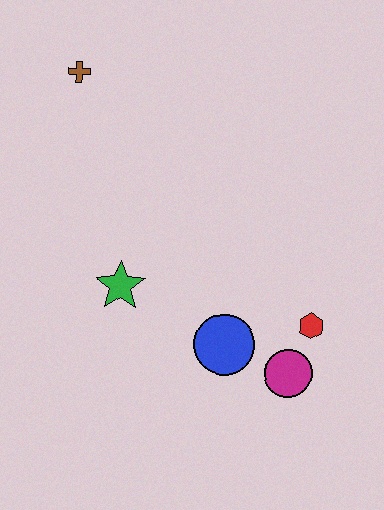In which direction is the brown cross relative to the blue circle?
The brown cross is above the blue circle.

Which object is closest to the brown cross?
The green star is closest to the brown cross.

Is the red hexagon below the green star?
Yes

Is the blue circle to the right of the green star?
Yes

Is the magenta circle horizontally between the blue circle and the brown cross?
No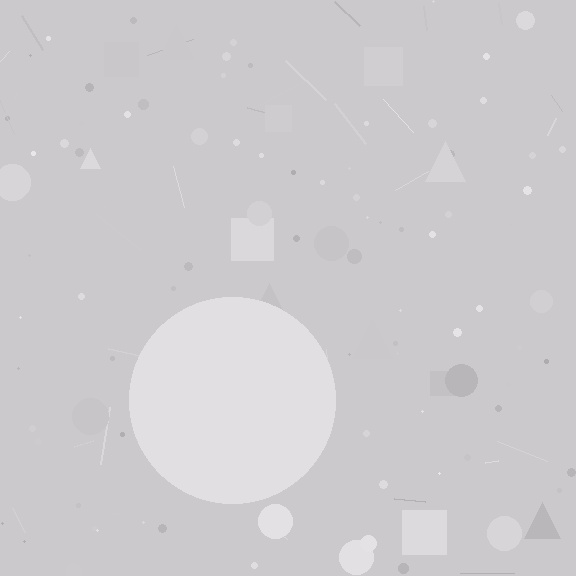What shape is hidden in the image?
A circle is hidden in the image.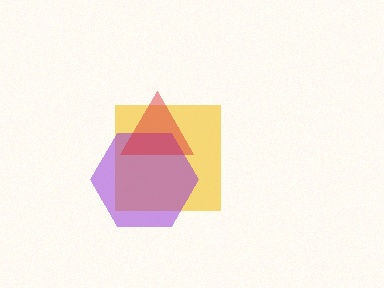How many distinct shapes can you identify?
There are 3 distinct shapes: a yellow square, a purple hexagon, a red triangle.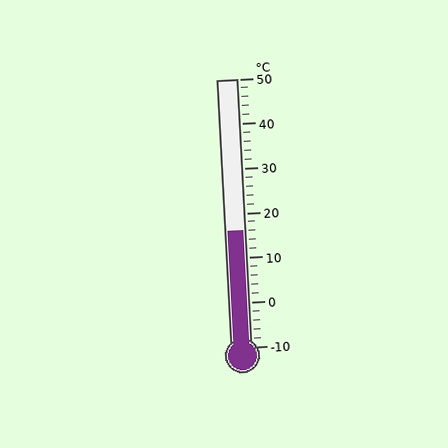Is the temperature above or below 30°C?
The temperature is below 30°C.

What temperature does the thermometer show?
The thermometer shows approximately 16°C.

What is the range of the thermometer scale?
The thermometer scale ranges from -10°C to 50°C.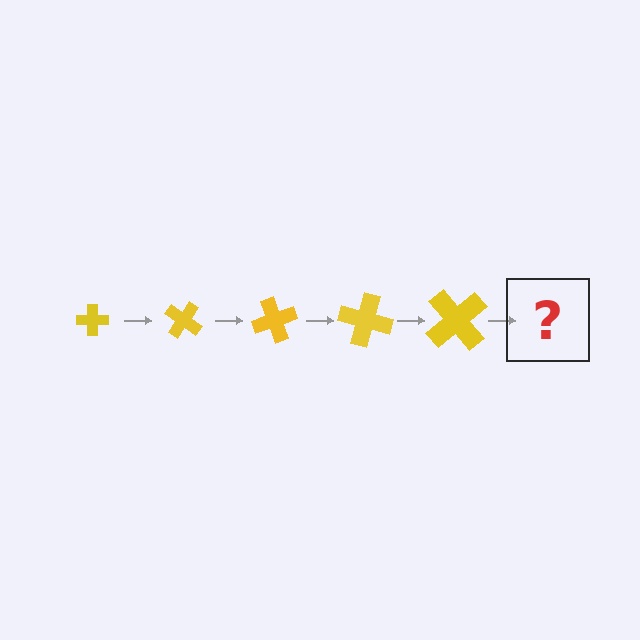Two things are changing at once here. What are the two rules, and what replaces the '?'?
The two rules are that the cross grows larger each step and it rotates 35 degrees each step. The '?' should be a cross, larger than the previous one and rotated 175 degrees from the start.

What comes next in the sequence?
The next element should be a cross, larger than the previous one and rotated 175 degrees from the start.